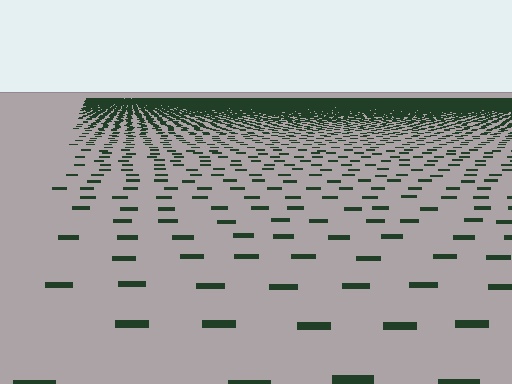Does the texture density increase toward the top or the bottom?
Density increases toward the top.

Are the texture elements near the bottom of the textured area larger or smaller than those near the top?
Larger. Near the bottom, elements are closer to the viewer and appear at a bigger on-screen size.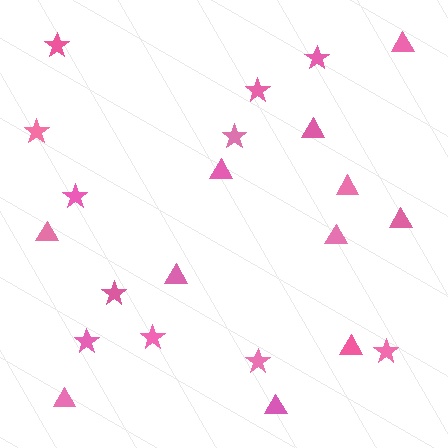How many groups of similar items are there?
There are 2 groups: one group of triangles (11) and one group of stars (11).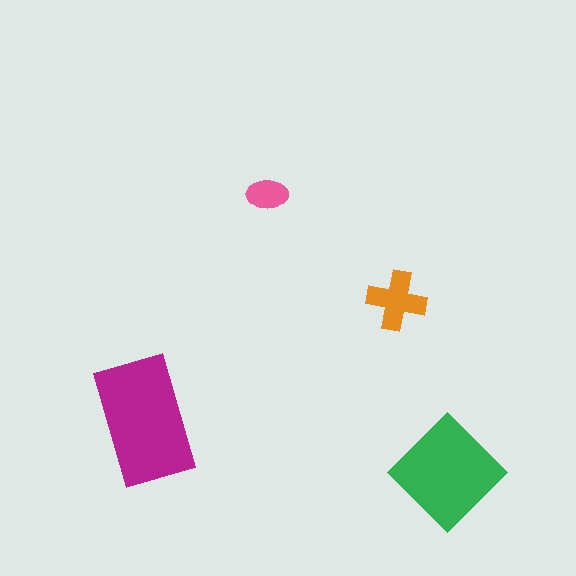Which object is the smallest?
The pink ellipse.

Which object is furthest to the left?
The magenta rectangle is leftmost.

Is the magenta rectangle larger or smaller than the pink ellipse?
Larger.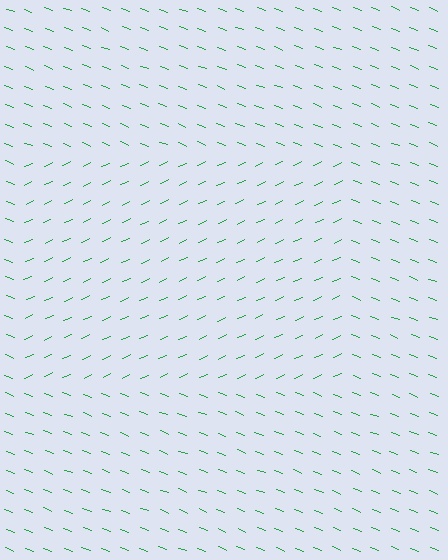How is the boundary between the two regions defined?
The boundary is defined purely by a change in line orientation (approximately 45 degrees difference). All lines are the same color and thickness.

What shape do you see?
I see a rectangle.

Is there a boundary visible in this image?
Yes, there is a texture boundary formed by a change in line orientation.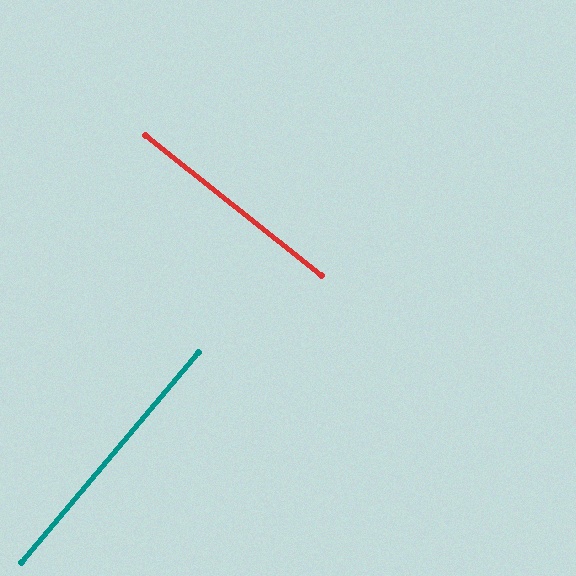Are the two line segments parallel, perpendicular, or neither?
Perpendicular — they meet at approximately 88°.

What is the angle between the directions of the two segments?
Approximately 88 degrees.